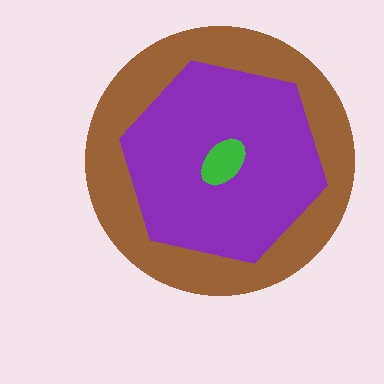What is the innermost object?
The green ellipse.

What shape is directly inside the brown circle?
The purple hexagon.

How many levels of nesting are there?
3.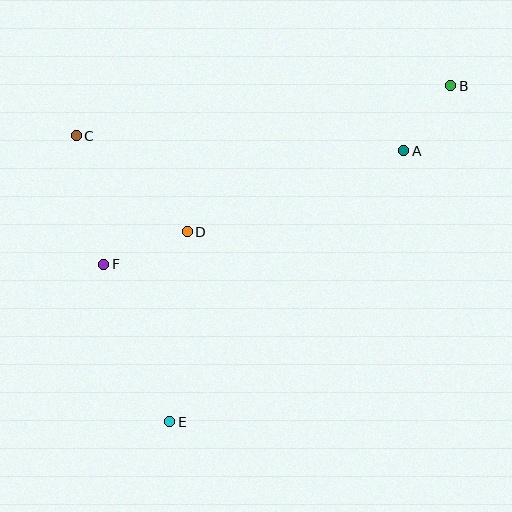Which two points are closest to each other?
Points A and B are closest to each other.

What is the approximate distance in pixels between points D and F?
The distance between D and F is approximately 90 pixels.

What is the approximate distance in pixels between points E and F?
The distance between E and F is approximately 171 pixels.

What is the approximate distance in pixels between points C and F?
The distance between C and F is approximately 131 pixels.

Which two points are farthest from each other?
Points B and E are farthest from each other.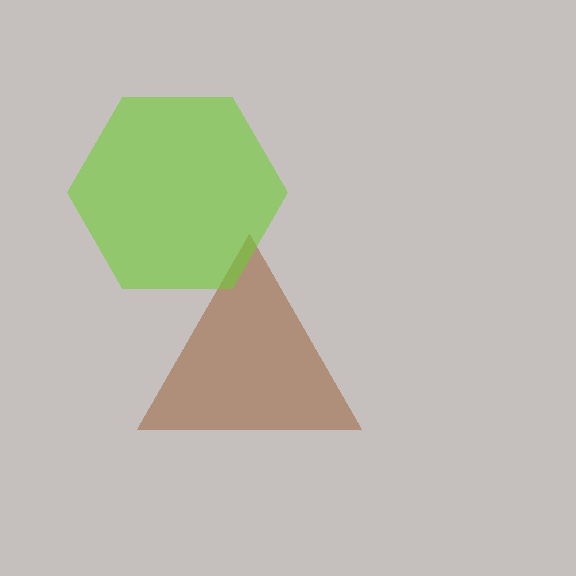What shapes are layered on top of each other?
The layered shapes are: a brown triangle, a lime hexagon.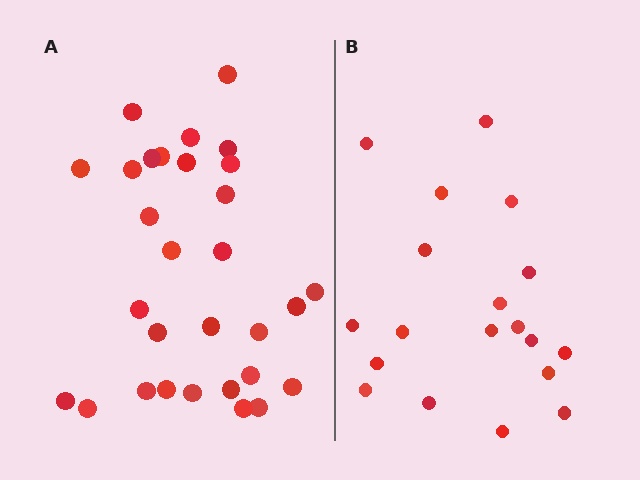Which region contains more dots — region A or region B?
Region A (the left region) has more dots.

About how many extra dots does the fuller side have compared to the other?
Region A has roughly 12 or so more dots than region B.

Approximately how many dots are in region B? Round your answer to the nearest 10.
About 20 dots. (The exact count is 19, which rounds to 20.)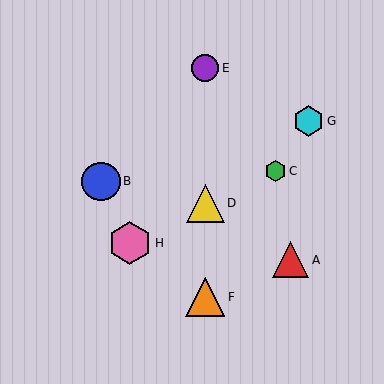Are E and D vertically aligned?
Yes, both are at x≈205.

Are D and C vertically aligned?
No, D is at x≈205 and C is at x≈275.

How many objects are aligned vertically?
3 objects (D, E, F) are aligned vertically.